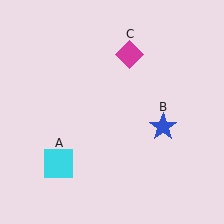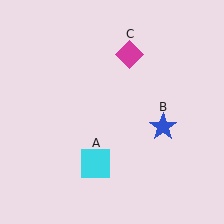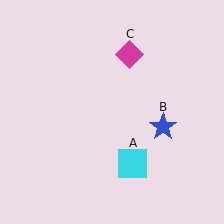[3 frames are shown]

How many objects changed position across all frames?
1 object changed position: cyan square (object A).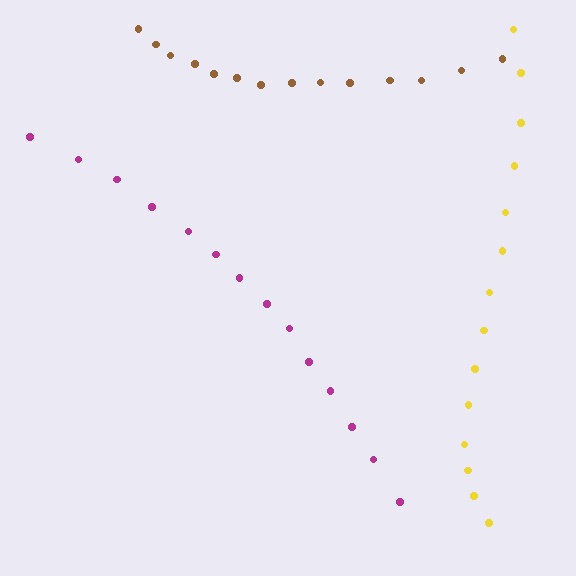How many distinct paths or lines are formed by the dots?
There are 3 distinct paths.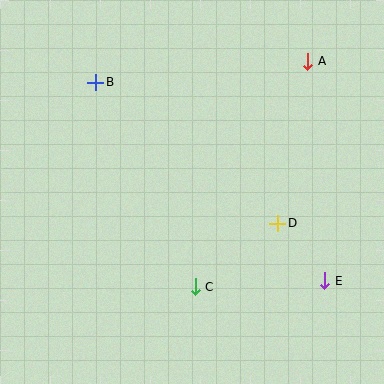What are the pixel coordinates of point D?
Point D is at (278, 223).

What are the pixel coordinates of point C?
Point C is at (195, 287).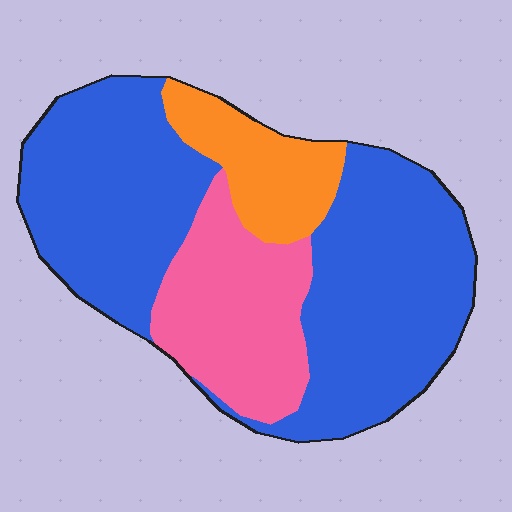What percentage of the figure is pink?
Pink covers around 20% of the figure.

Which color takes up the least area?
Orange, at roughly 15%.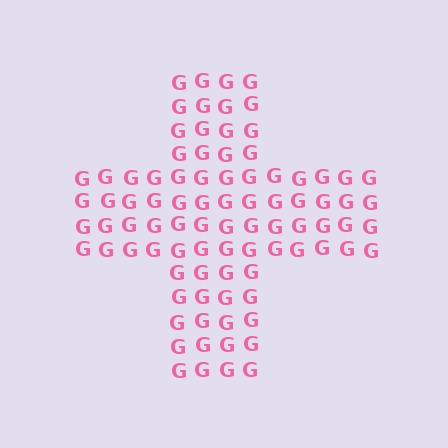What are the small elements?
The small elements are letter G's.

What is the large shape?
The large shape is a cross.